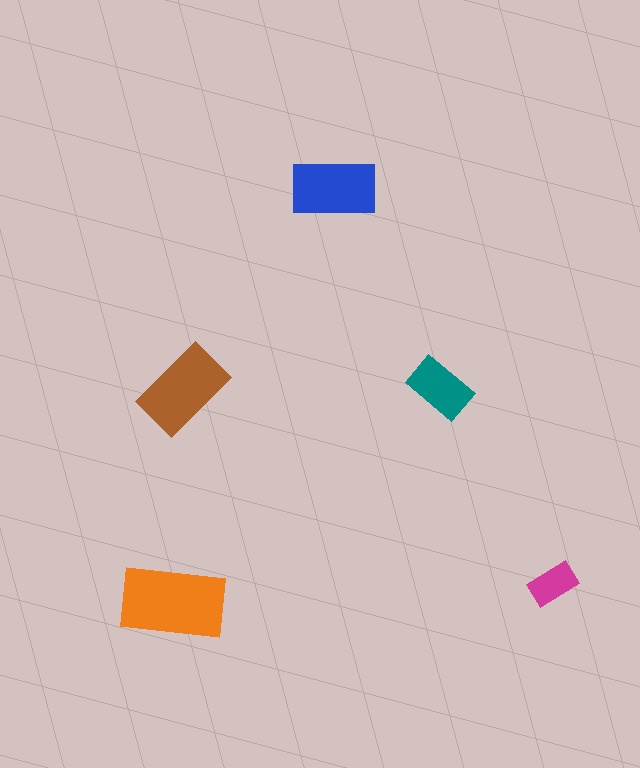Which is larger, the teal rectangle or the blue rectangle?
The blue one.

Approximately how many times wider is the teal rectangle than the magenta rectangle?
About 1.5 times wider.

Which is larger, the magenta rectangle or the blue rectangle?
The blue one.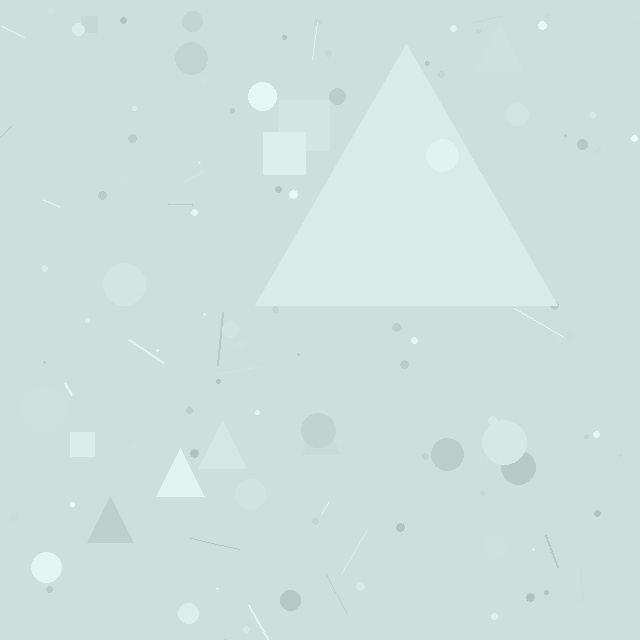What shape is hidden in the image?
A triangle is hidden in the image.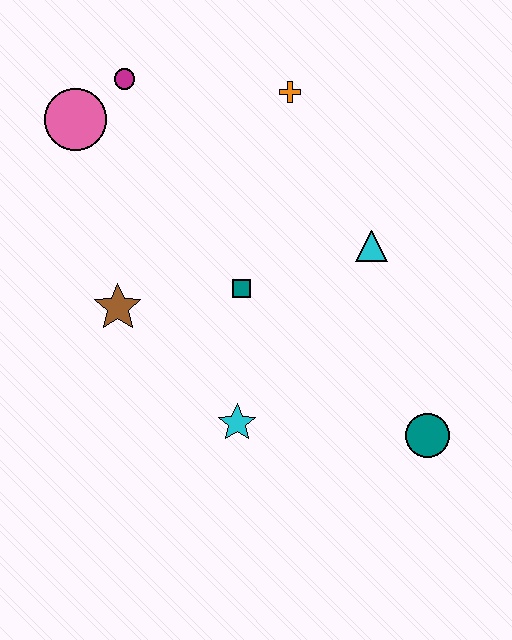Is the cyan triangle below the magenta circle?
Yes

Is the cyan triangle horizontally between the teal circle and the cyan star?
Yes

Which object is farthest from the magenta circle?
The teal circle is farthest from the magenta circle.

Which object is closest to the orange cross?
The magenta circle is closest to the orange cross.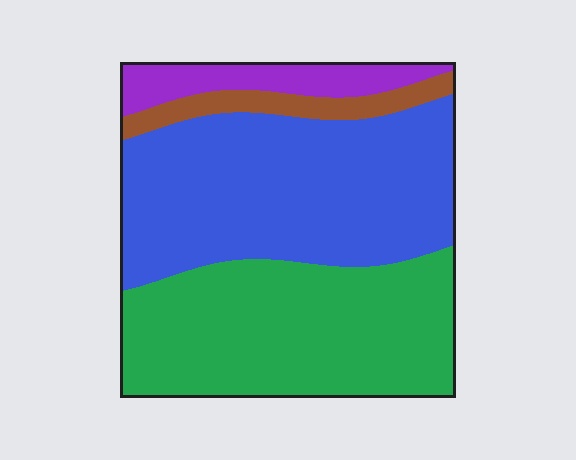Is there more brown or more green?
Green.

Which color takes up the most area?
Blue, at roughly 45%.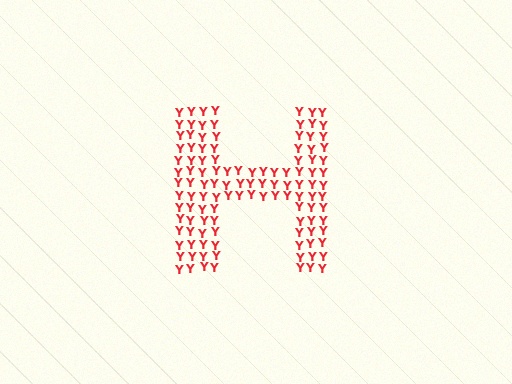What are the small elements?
The small elements are letter Y's.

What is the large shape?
The large shape is the letter H.